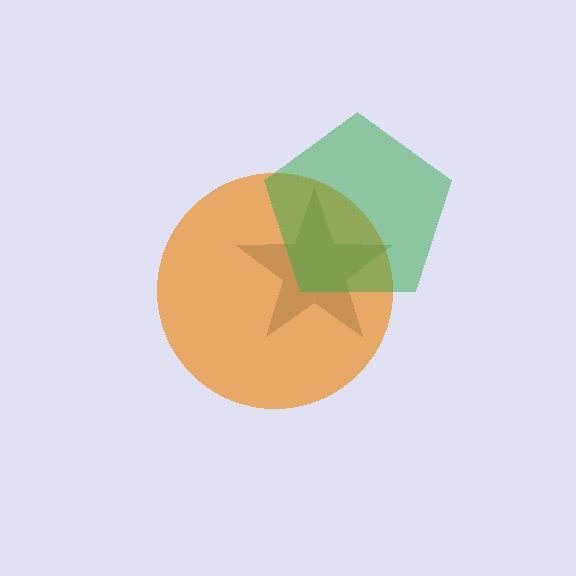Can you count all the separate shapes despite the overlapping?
Yes, there are 3 separate shapes.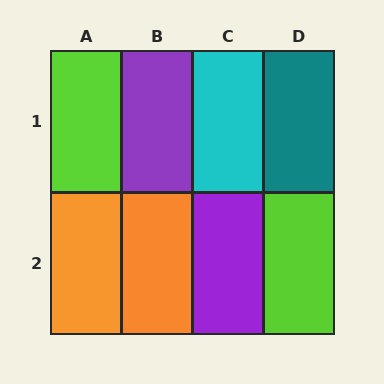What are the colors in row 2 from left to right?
Orange, orange, purple, lime.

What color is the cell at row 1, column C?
Cyan.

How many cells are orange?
2 cells are orange.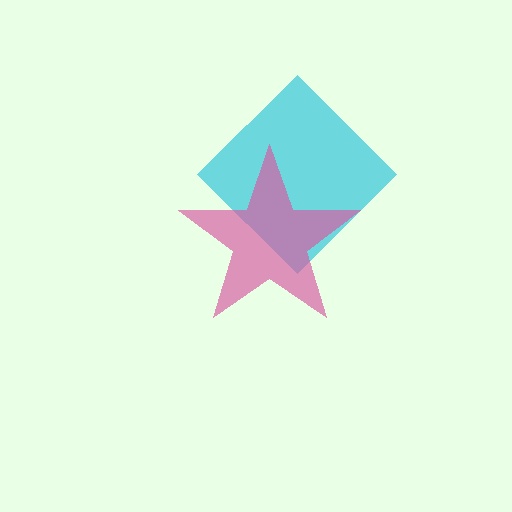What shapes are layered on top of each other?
The layered shapes are: a cyan diamond, a pink star.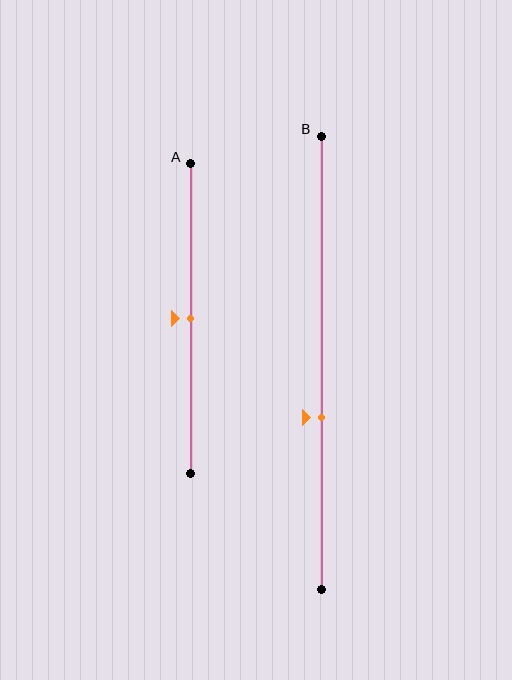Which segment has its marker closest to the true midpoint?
Segment A has its marker closest to the true midpoint.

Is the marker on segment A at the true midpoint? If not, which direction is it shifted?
Yes, the marker on segment A is at the true midpoint.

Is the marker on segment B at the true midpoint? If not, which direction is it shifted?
No, the marker on segment B is shifted downward by about 12% of the segment length.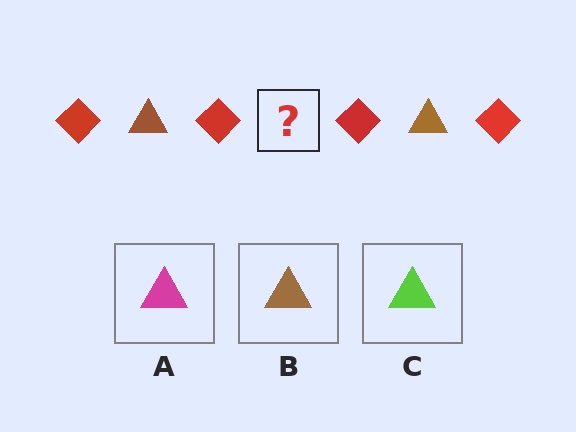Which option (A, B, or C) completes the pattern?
B.